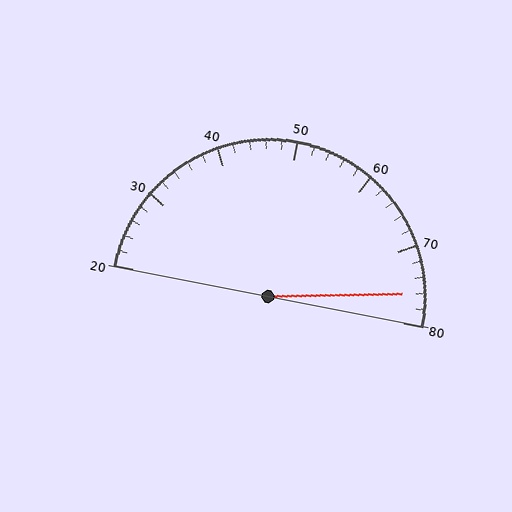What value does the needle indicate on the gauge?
The needle indicates approximately 76.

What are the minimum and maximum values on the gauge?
The gauge ranges from 20 to 80.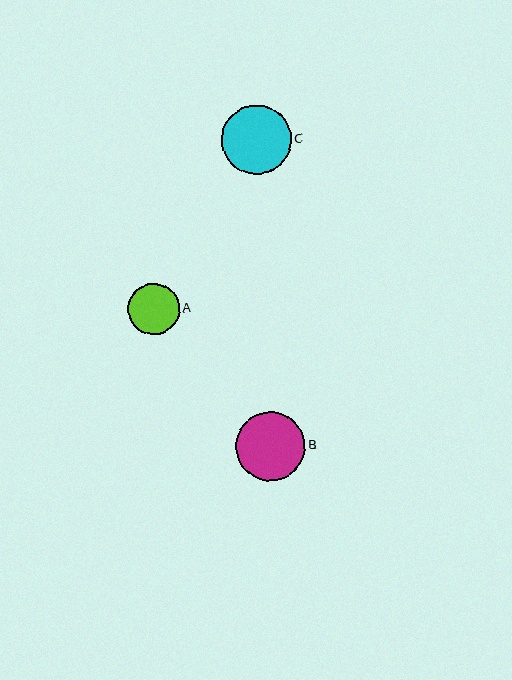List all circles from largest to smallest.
From largest to smallest: C, B, A.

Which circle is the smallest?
Circle A is the smallest with a size of approximately 52 pixels.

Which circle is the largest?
Circle C is the largest with a size of approximately 69 pixels.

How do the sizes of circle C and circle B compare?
Circle C and circle B are approximately the same size.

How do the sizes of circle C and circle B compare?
Circle C and circle B are approximately the same size.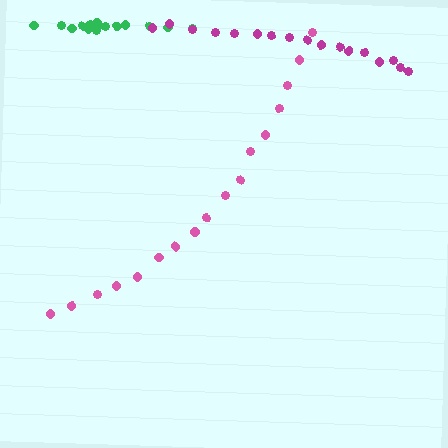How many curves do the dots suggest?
There are 3 distinct paths.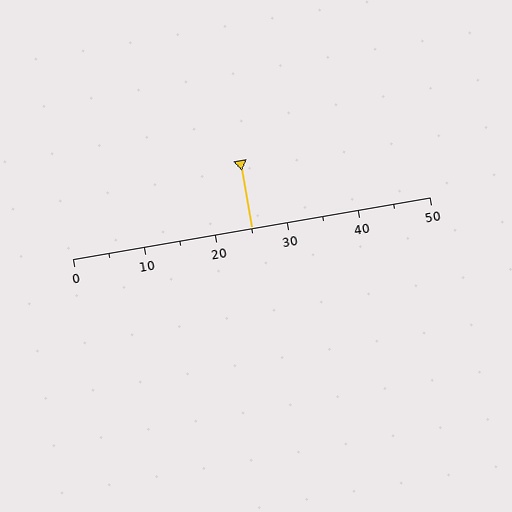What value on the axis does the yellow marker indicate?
The marker indicates approximately 25.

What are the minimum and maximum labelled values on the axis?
The axis runs from 0 to 50.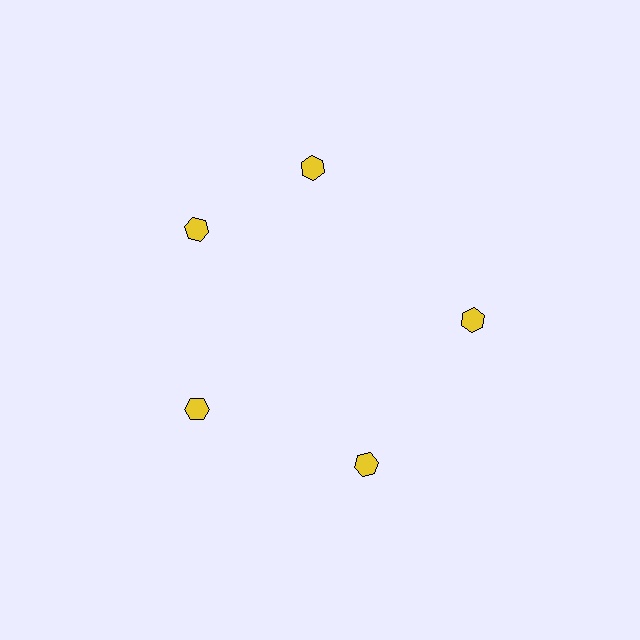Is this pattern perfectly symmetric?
No. The 5 yellow hexagons are arranged in a ring, but one element near the 1 o'clock position is rotated out of alignment along the ring, breaking the 5-fold rotational symmetry.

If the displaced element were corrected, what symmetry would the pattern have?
It would have 5-fold rotational symmetry — the pattern would map onto itself every 72 degrees.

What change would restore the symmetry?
The symmetry would be restored by rotating it back into even spacing with its neighbors so that all 5 hexagons sit at equal angles and equal distance from the center.